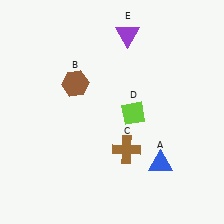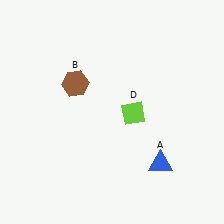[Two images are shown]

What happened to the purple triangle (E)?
The purple triangle (E) was removed in Image 2. It was in the top-right area of Image 1.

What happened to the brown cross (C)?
The brown cross (C) was removed in Image 2. It was in the bottom-right area of Image 1.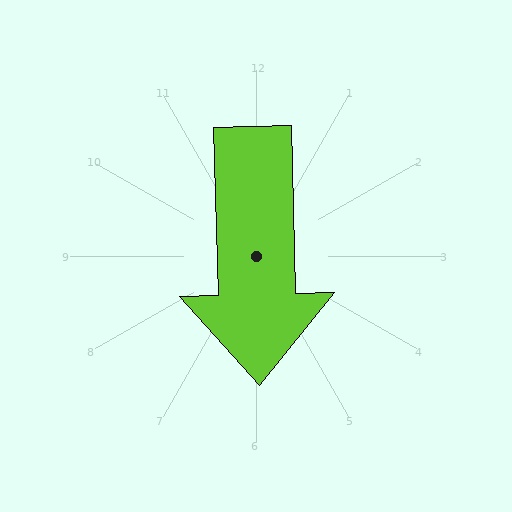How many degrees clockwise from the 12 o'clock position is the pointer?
Approximately 179 degrees.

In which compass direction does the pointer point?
South.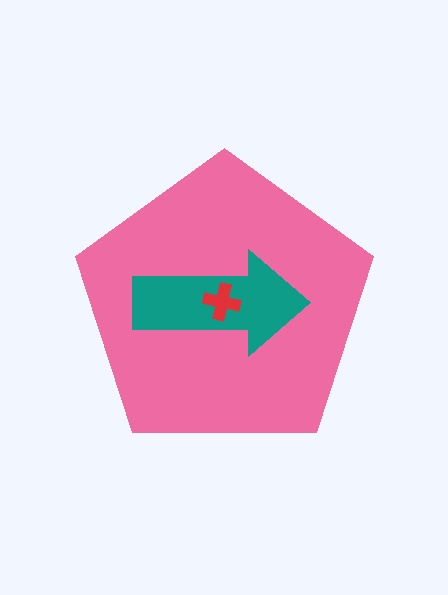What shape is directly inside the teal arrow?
The red cross.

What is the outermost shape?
The pink pentagon.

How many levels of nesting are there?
3.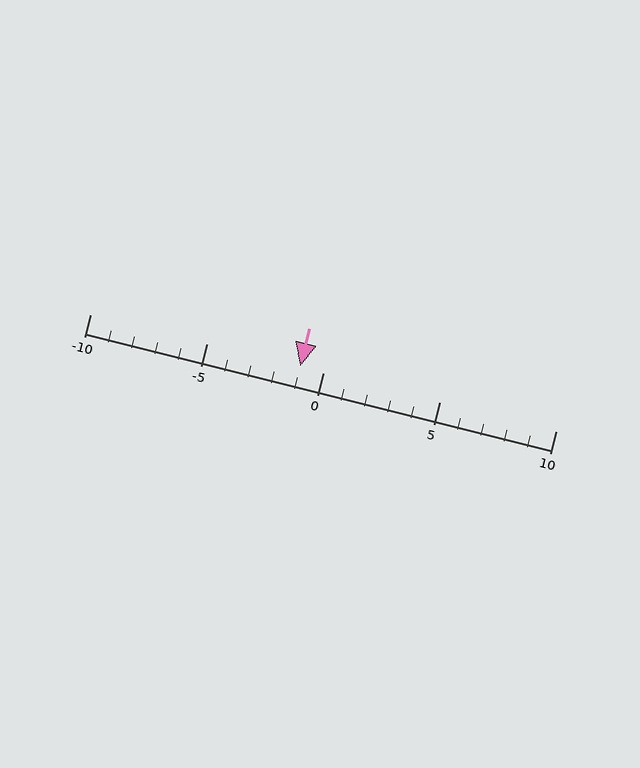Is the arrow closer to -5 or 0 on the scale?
The arrow is closer to 0.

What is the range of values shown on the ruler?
The ruler shows values from -10 to 10.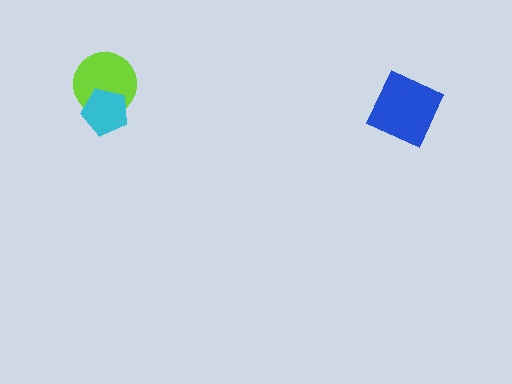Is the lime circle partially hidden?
Yes, it is partially covered by another shape.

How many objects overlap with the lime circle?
1 object overlaps with the lime circle.